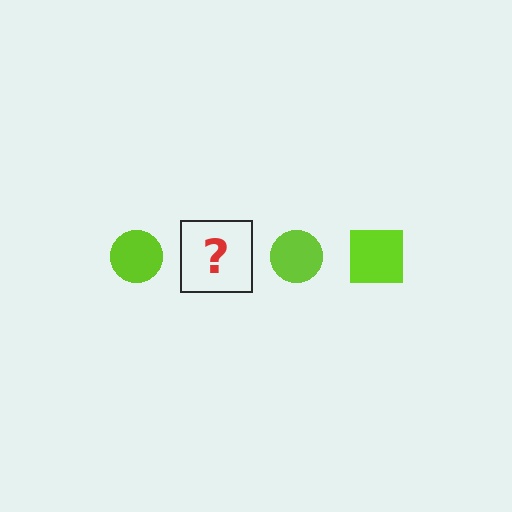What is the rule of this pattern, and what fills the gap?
The rule is that the pattern cycles through circle, square shapes in lime. The gap should be filled with a lime square.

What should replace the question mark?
The question mark should be replaced with a lime square.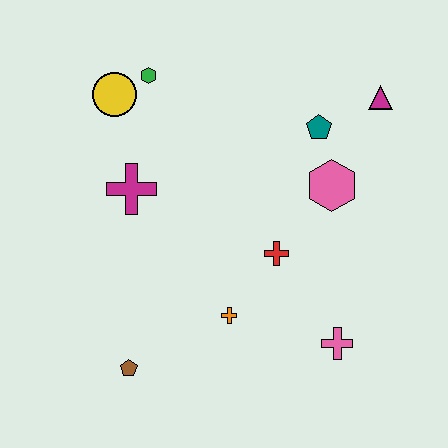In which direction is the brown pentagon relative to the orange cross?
The brown pentagon is to the left of the orange cross.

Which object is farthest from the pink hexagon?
The brown pentagon is farthest from the pink hexagon.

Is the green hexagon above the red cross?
Yes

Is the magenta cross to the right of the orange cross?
No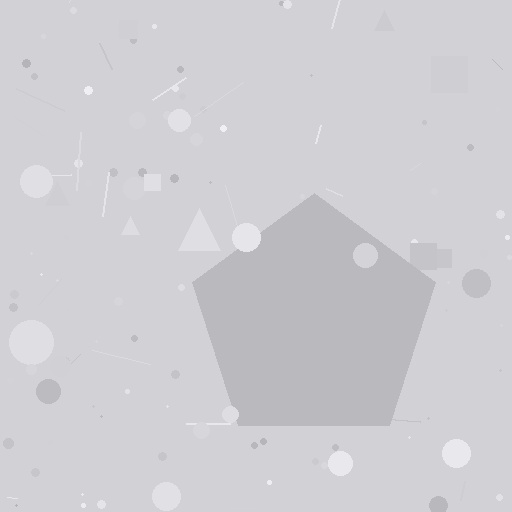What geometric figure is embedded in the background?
A pentagon is embedded in the background.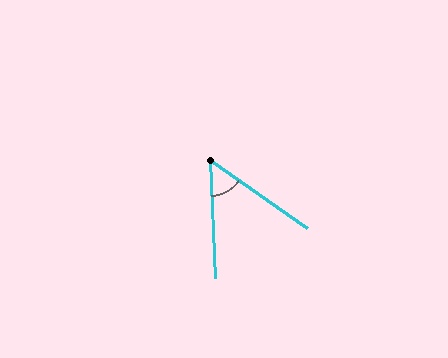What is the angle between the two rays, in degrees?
Approximately 53 degrees.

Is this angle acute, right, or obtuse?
It is acute.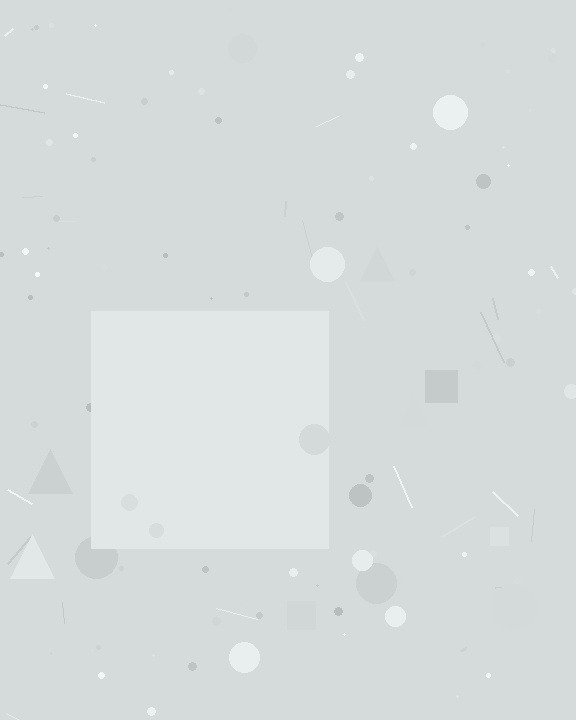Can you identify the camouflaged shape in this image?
The camouflaged shape is a square.